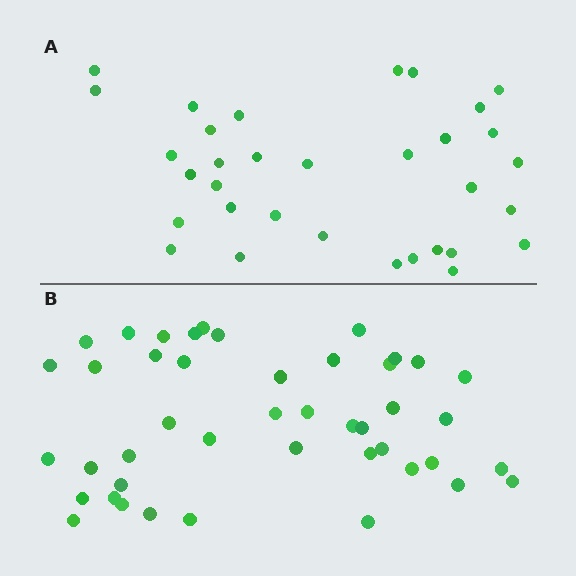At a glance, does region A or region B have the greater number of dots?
Region B (the bottom region) has more dots.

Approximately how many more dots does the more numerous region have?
Region B has roughly 12 or so more dots than region A.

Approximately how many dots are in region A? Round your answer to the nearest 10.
About 30 dots. (The exact count is 33, which rounds to 30.)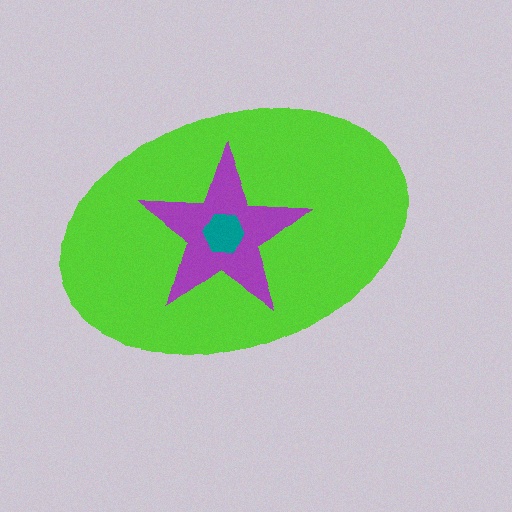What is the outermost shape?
The lime ellipse.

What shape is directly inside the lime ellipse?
The purple star.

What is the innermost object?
The teal hexagon.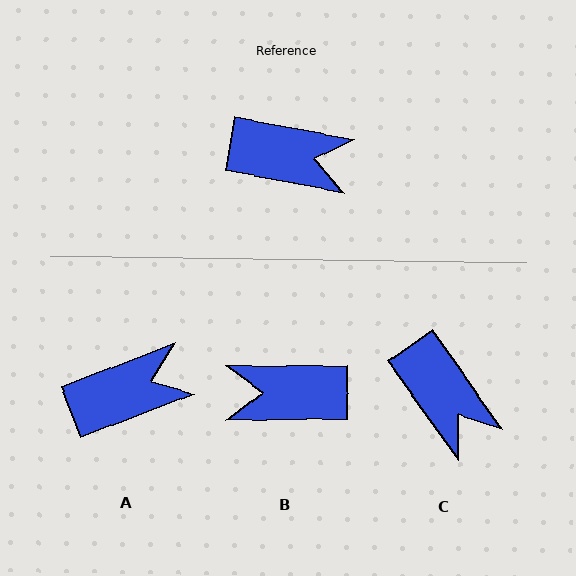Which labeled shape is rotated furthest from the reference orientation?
B, about 169 degrees away.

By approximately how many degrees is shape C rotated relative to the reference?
Approximately 44 degrees clockwise.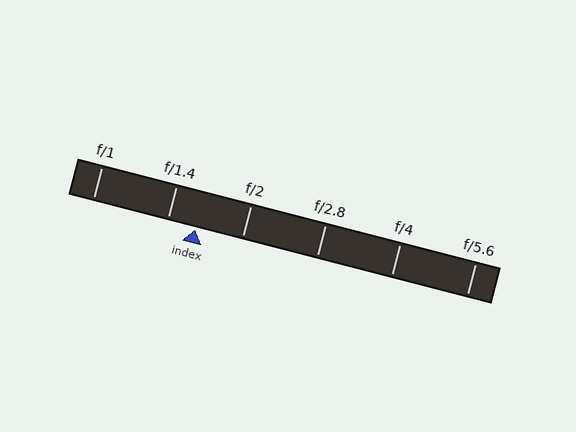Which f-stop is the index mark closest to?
The index mark is closest to f/1.4.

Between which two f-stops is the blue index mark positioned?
The index mark is between f/1.4 and f/2.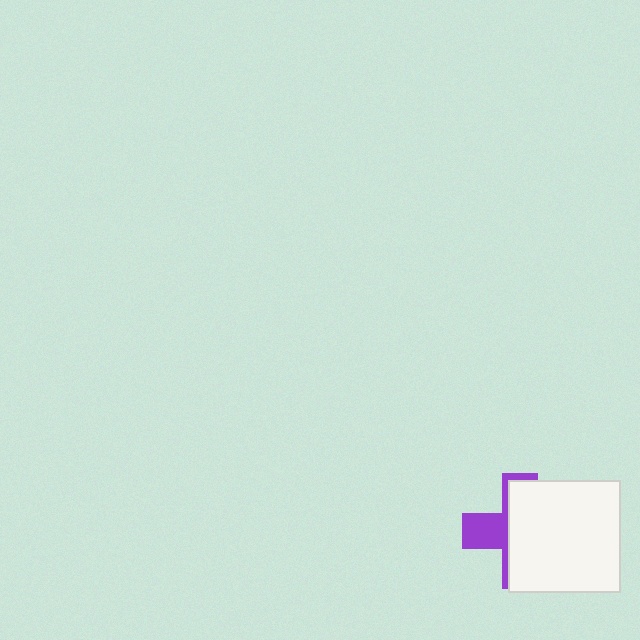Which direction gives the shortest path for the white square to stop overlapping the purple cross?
Moving right gives the shortest separation.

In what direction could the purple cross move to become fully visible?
The purple cross could move left. That would shift it out from behind the white square entirely.